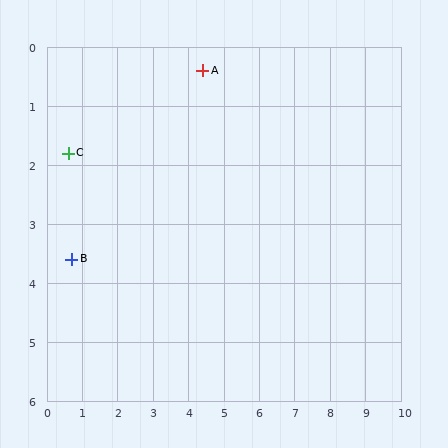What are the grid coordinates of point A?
Point A is at approximately (4.4, 0.4).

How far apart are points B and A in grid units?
Points B and A are about 4.9 grid units apart.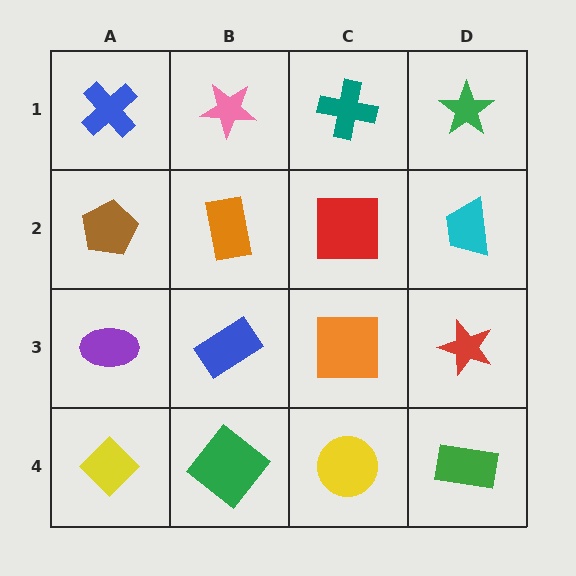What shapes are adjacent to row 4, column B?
A blue rectangle (row 3, column B), a yellow diamond (row 4, column A), a yellow circle (row 4, column C).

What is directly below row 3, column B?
A green diamond.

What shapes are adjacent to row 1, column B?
An orange rectangle (row 2, column B), a blue cross (row 1, column A), a teal cross (row 1, column C).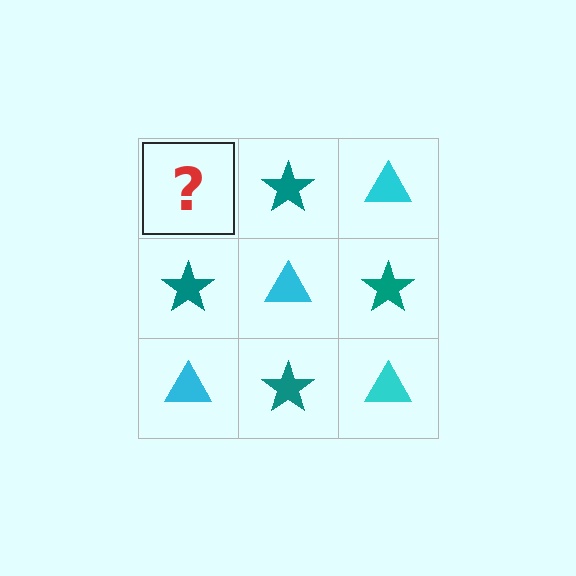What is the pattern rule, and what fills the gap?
The rule is that it alternates cyan triangle and teal star in a checkerboard pattern. The gap should be filled with a cyan triangle.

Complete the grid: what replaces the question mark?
The question mark should be replaced with a cyan triangle.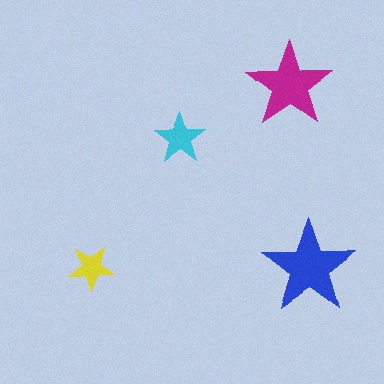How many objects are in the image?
There are 4 objects in the image.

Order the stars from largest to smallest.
the blue one, the magenta one, the cyan one, the yellow one.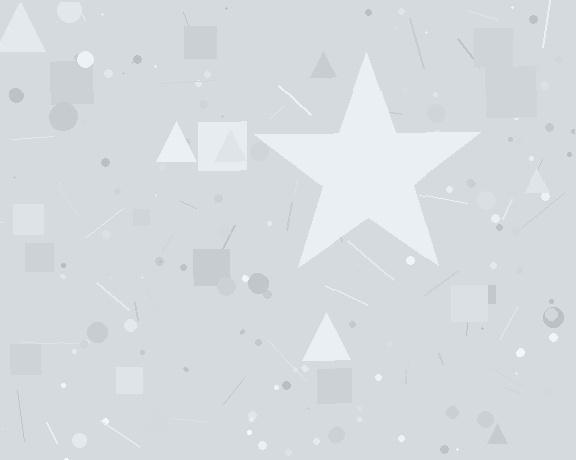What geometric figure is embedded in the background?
A star is embedded in the background.